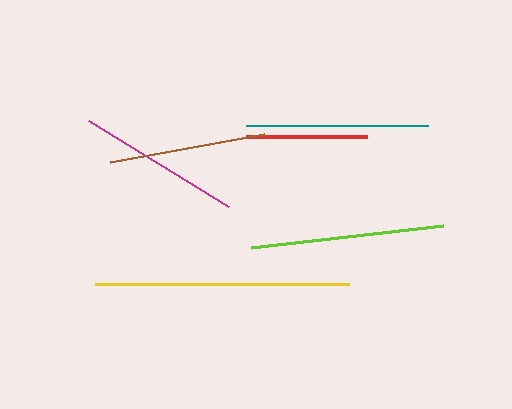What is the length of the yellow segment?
The yellow segment is approximately 254 pixels long.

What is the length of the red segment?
The red segment is approximately 121 pixels long.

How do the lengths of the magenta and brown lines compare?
The magenta and brown lines are approximately the same length.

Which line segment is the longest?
The yellow line is the longest at approximately 254 pixels.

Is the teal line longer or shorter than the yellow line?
The yellow line is longer than the teal line.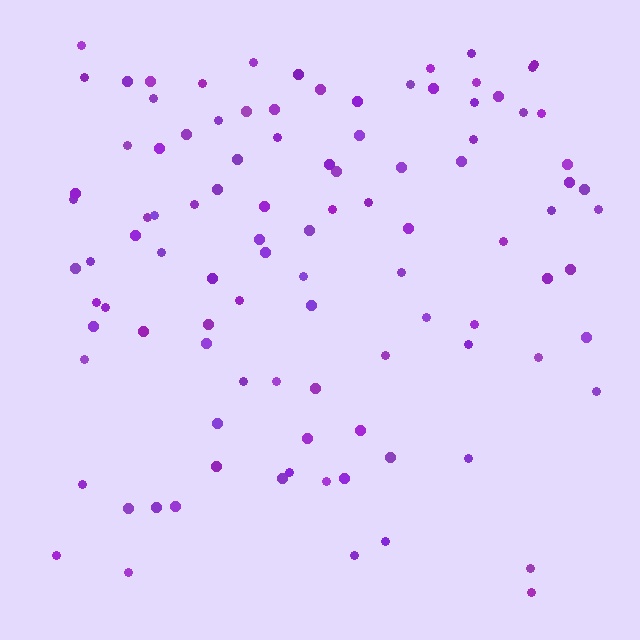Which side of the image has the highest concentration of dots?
The top.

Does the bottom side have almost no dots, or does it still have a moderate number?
Still a moderate number, just noticeably fewer than the top.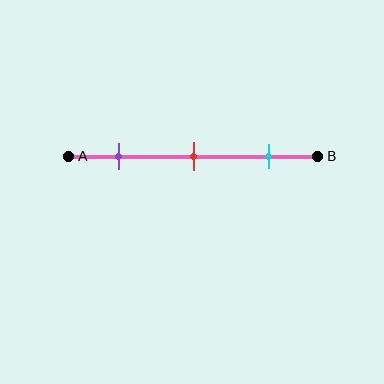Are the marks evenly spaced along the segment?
Yes, the marks are approximately evenly spaced.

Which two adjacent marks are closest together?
The purple and red marks are the closest adjacent pair.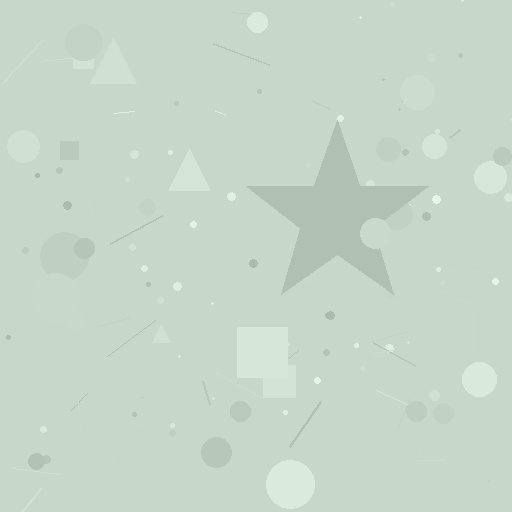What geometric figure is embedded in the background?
A star is embedded in the background.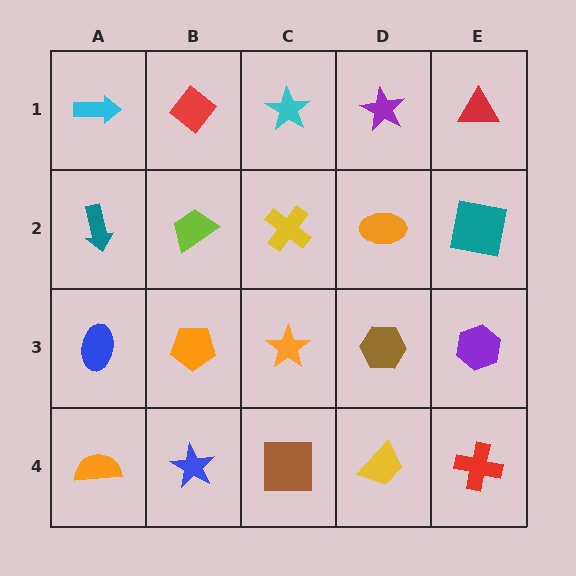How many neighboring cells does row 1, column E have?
2.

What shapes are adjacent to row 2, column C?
A cyan star (row 1, column C), an orange star (row 3, column C), a lime trapezoid (row 2, column B), an orange ellipse (row 2, column D).